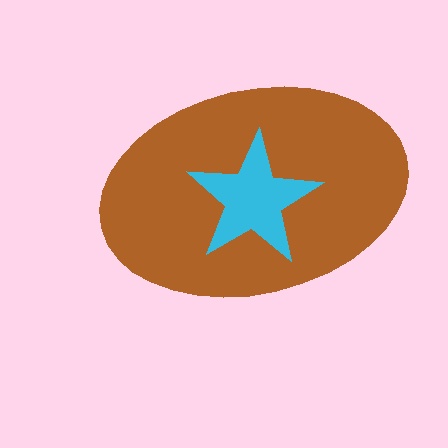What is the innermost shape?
The cyan star.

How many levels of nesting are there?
2.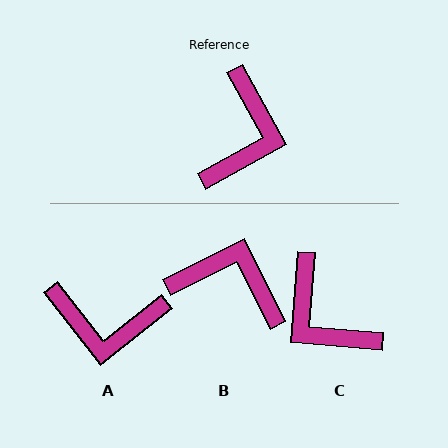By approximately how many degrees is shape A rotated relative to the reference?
Approximately 81 degrees clockwise.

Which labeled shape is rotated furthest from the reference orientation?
C, about 123 degrees away.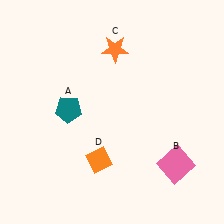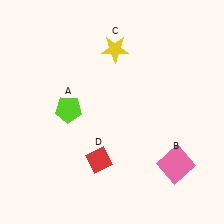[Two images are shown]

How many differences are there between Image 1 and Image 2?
There are 3 differences between the two images.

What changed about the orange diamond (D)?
In Image 1, D is orange. In Image 2, it changed to red.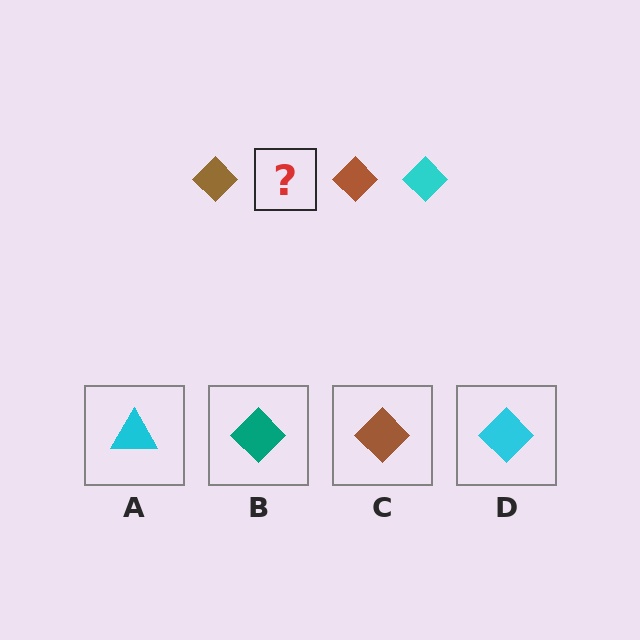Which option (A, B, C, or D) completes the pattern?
D.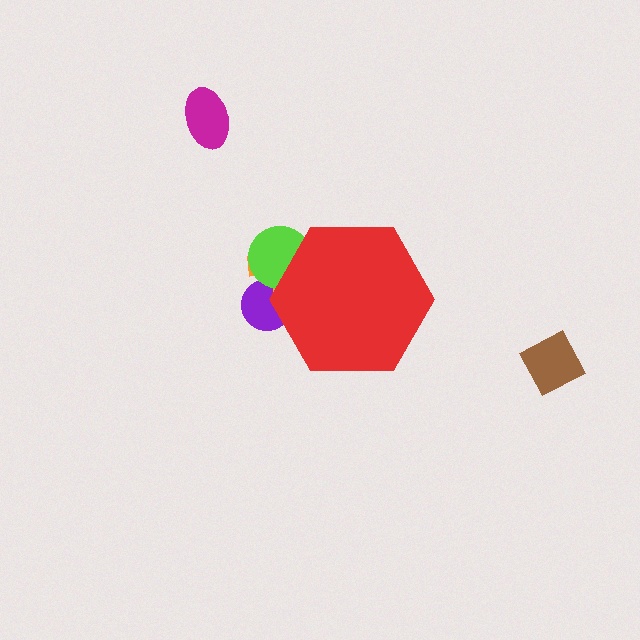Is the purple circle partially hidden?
Yes, the purple circle is partially hidden behind the red hexagon.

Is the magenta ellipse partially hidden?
No, the magenta ellipse is fully visible.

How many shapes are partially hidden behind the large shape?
3 shapes are partially hidden.